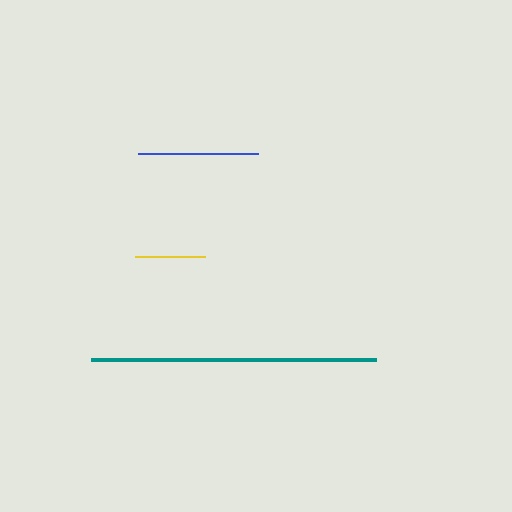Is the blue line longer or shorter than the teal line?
The teal line is longer than the blue line.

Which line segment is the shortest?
The yellow line is the shortest at approximately 71 pixels.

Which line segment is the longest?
The teal line is the longest at approximately 286 pixels.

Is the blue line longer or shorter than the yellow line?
The blue line is longer than the yellow line.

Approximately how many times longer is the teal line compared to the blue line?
The teal line is approximately 2.4 times the length of the blue line.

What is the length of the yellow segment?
The yellow segment is approximately 71 pixels long.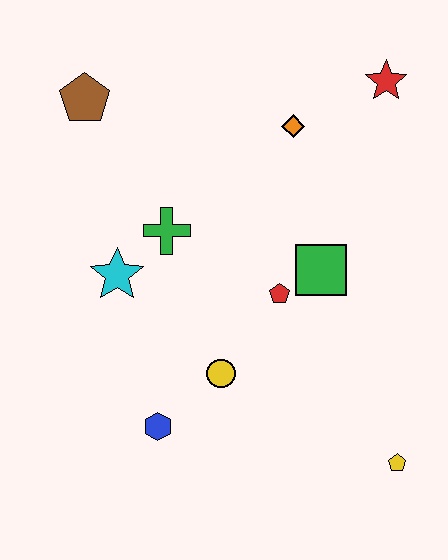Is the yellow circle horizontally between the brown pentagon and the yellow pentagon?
Yes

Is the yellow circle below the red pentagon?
Yes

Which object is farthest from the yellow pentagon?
The brown pentagon is farthest from the yellow pentagon.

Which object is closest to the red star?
The orange diamond is closest to the red star.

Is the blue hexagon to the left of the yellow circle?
Yes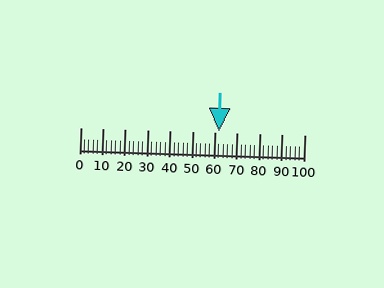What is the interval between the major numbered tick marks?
The major tick marks are spaced 10 units apart.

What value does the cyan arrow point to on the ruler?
The cyan arrow points to approximately 62.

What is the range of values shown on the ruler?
The ruler shows values from 0 to 100.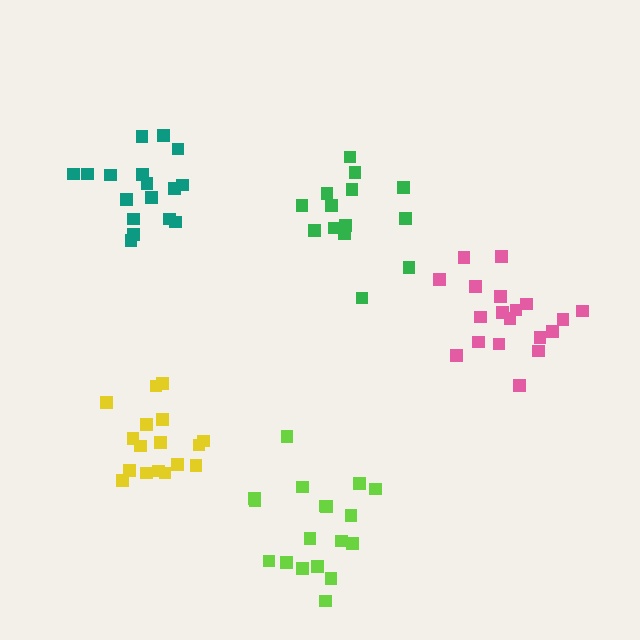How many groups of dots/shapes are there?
There are 5 groups.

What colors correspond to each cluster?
The clusters are colored: pink, green, lime, yellow, teal.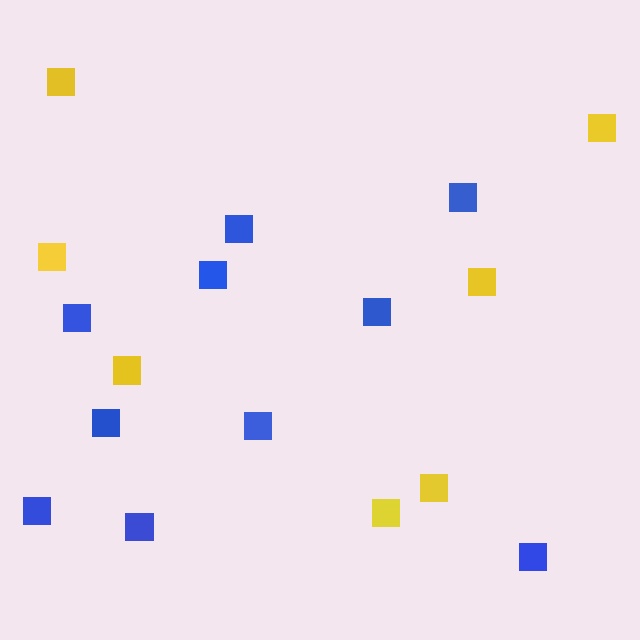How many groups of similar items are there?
There are 2 groups: one group of blue squares (10) and one group of yellow squares (7).